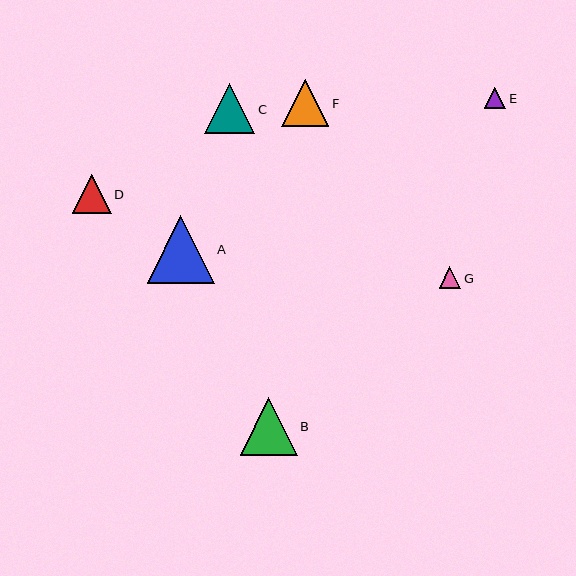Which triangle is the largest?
Triangle A is the largest with a size of approximately 67 pixels.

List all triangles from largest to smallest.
From largest to smallest: A, B, C, F, D, G, E.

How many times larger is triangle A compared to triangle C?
Triangle A is approximately 1.3 times the size of triangle C.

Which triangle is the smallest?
Triangle E is the smallest with a size of approximately 21 pixels.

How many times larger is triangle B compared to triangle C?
Triangle B is approximately 1.1 times the size of triangle C.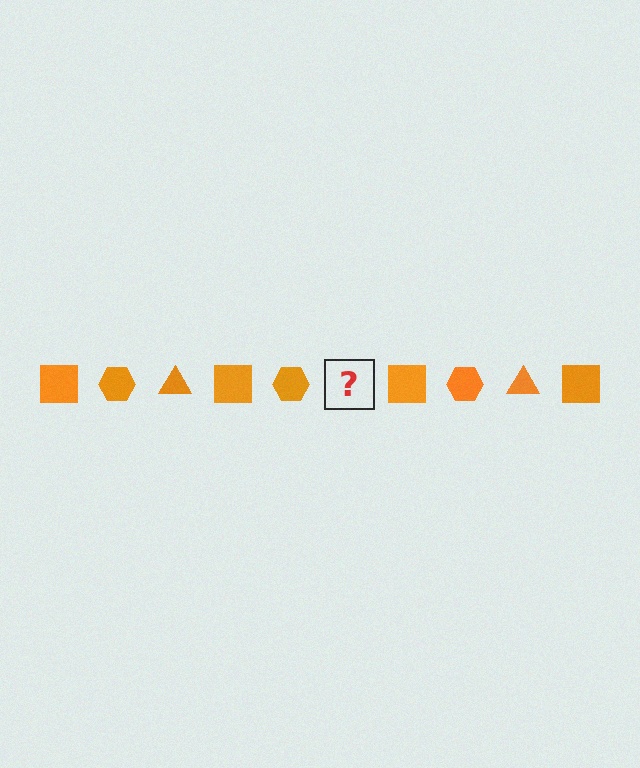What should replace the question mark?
The question mark should be replaced with an orange triangle.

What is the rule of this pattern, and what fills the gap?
The rule is that the pattern cycles through square, hexagon, triangle shapes in orange. The gap should be filled with an orange triangle.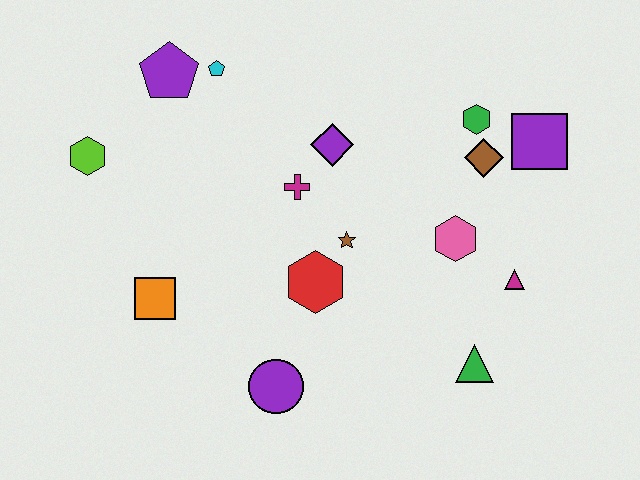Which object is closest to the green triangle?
The magenta triangle is closest to the green triangle.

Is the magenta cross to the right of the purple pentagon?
Yes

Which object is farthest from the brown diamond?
The lime hexagon is farthest from the brown diamond.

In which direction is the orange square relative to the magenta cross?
The orange square is to the left of the magenta cross.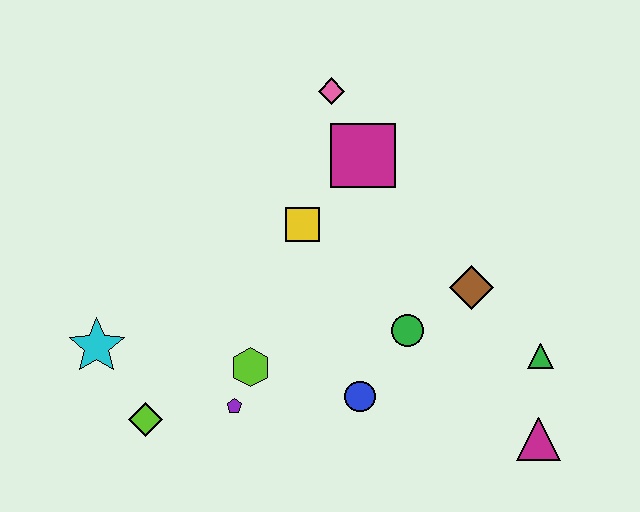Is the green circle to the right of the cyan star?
Yes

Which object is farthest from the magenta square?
The lime diamond is farthest from the magenta square.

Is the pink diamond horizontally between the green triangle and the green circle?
No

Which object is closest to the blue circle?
The green circle is closest to the blue circle.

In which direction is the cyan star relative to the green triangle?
The cyan star is to the left of the green triangle.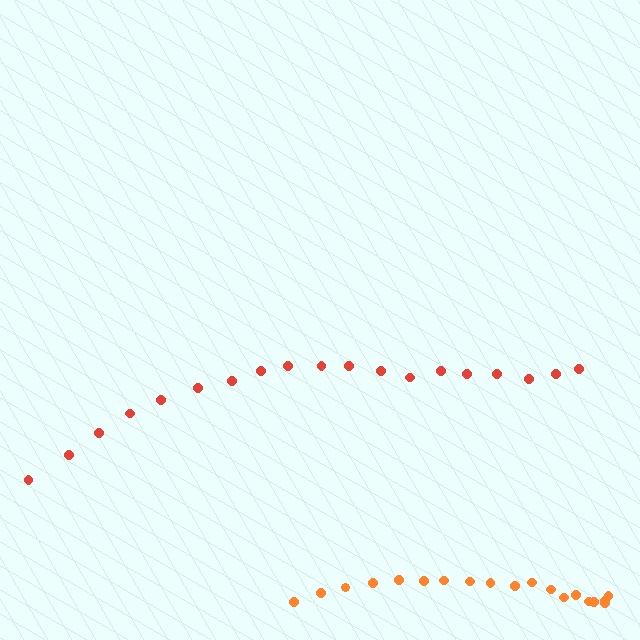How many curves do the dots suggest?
There are 2 distinct paths.